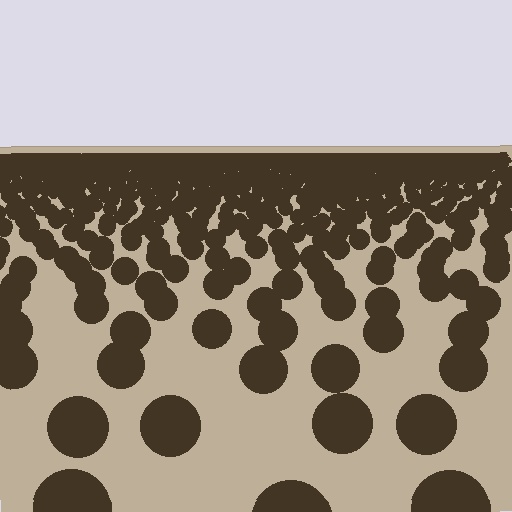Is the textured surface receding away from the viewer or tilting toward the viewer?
The surface is receding away from the viewer. Texture elements get smaller and denser toward the top.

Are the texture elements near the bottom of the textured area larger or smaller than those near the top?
Larger. Near the bottom, elements are closer to the viewer and appear at a bigger on-screen size.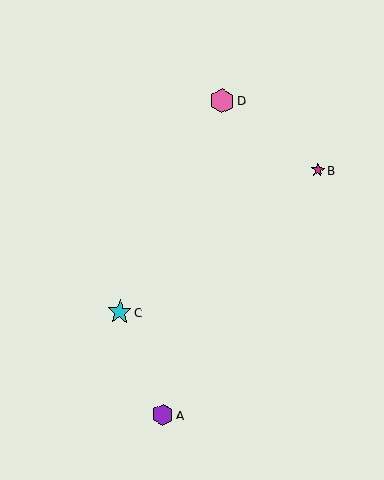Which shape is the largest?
The pink hexagon (labeled D) is the largest.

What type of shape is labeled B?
Shape B is a magenta star.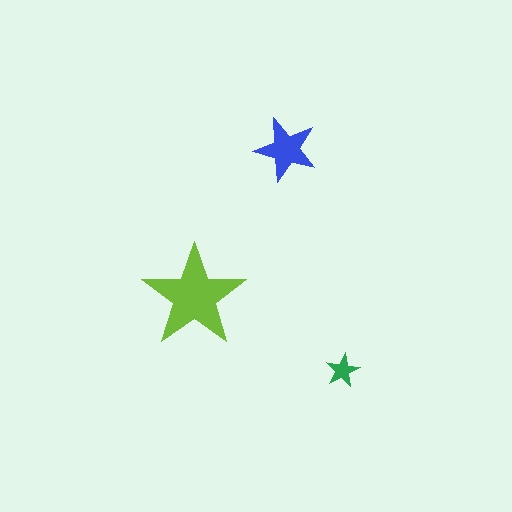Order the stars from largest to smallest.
the lime one, the blue one, the green one.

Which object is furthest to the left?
The lime star is leftmost.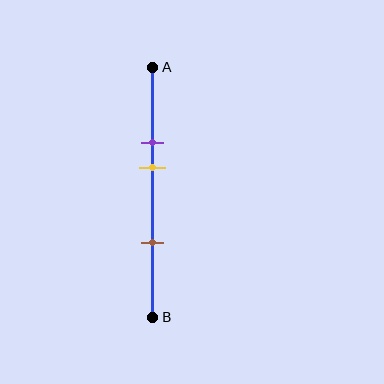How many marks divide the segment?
There are 3 marks dividing the segment.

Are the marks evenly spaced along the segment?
No, the marks are not evenly spaced.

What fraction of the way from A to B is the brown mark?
The brown mark is approximately 70% (0.7) of the way from A to B.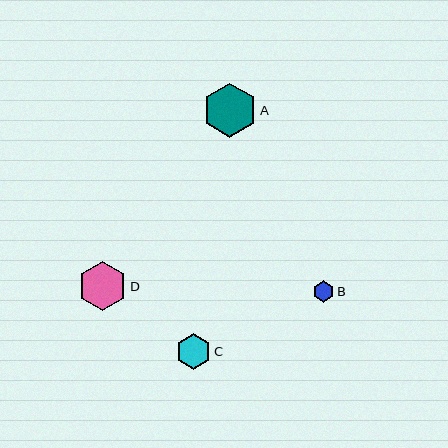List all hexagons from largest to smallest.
From largest to smallest: A, D, C, B.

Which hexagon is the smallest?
Hexagon B is the smallest with a size of approximately 21 pixels.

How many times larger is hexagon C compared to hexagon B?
Hexagon C is approximately 1.7 times the size of hexagon B.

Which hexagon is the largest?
Hexagon A is the largest with a size of approximately 54 pixels.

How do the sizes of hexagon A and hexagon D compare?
Hexagon A and hexagon D are approximately the same size.